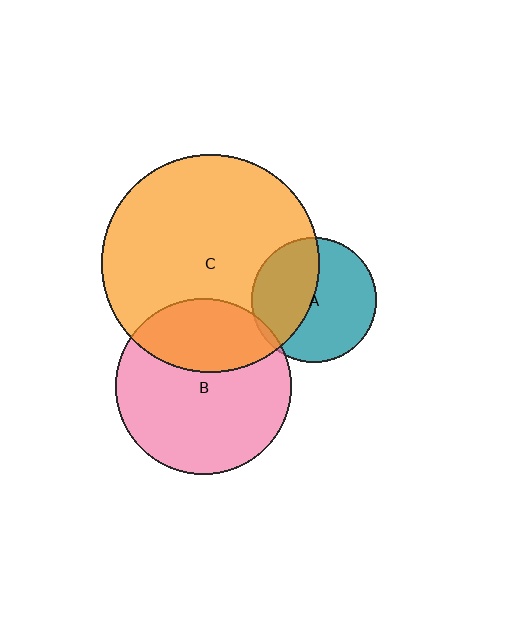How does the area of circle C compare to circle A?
Approximately 3.0 times.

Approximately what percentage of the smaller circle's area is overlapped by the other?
Approximately 5%.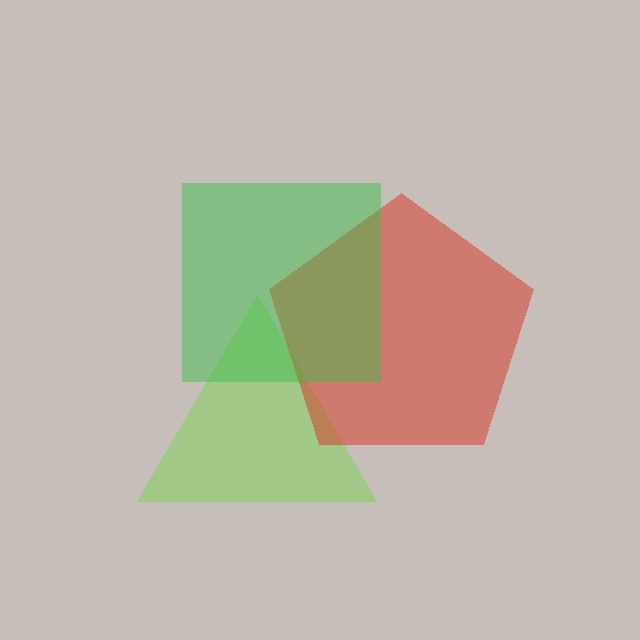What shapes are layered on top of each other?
The layered shapes are: a lime triangle, a red pentagon, a green square.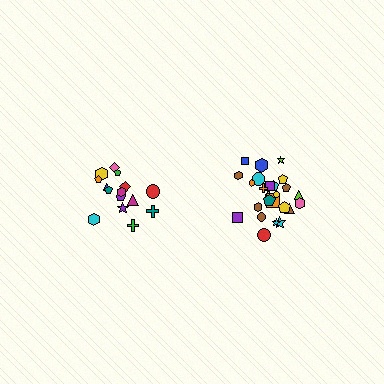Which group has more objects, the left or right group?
The right group.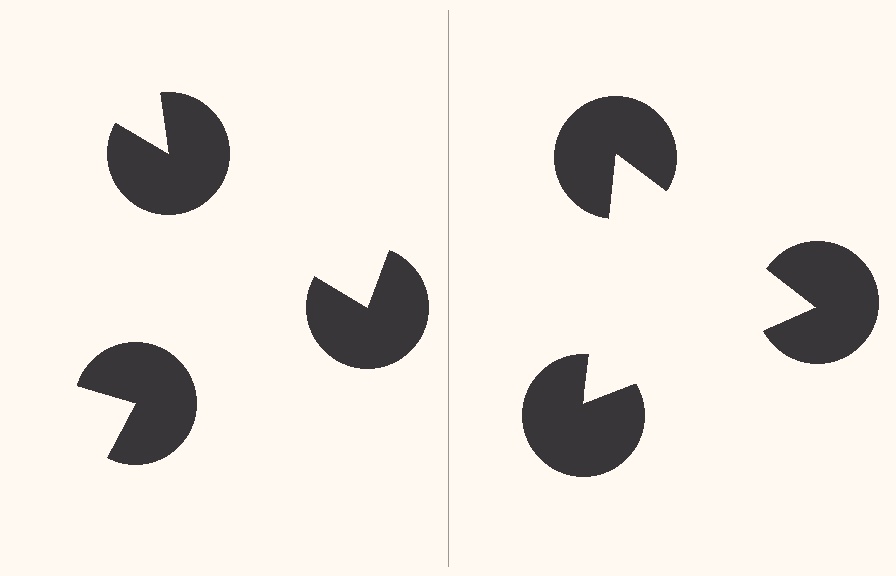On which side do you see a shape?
An illusory triangle appears on the right side. On the left side the wedge cuts are rotated, so no coherent shape forms.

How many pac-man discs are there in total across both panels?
6 — 3 on each side.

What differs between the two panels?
The pac-man discs are positioned identically on both sides; only the wedge orientations differ. On the right they align to a triangle; on the left they are misaligned.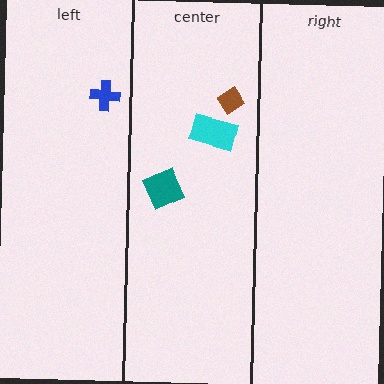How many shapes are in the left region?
1.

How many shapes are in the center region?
3.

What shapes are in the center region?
The brown diamond, the cyan rectangle, the teal square.